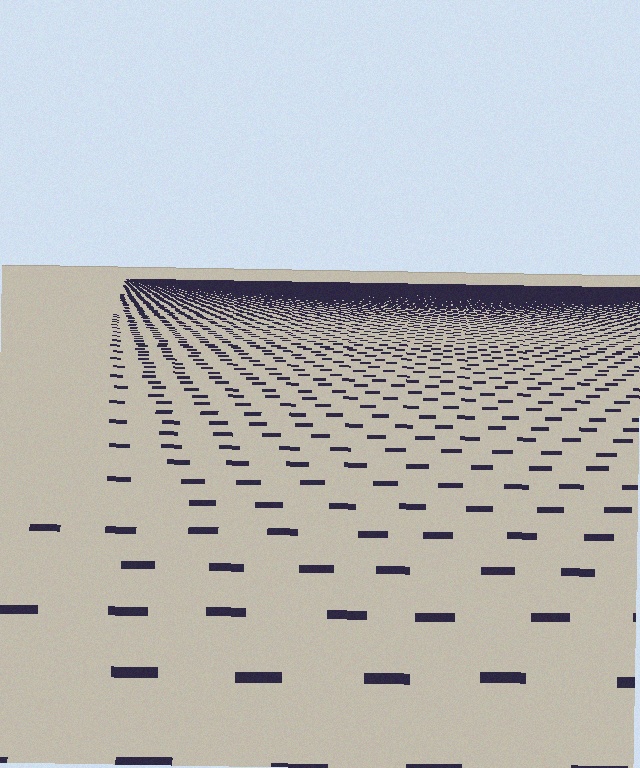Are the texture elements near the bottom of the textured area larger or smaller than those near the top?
Larger. Near the bottom, elements are closer to the viewer and appear at a bigger on-screen size.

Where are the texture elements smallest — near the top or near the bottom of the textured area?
Near the top.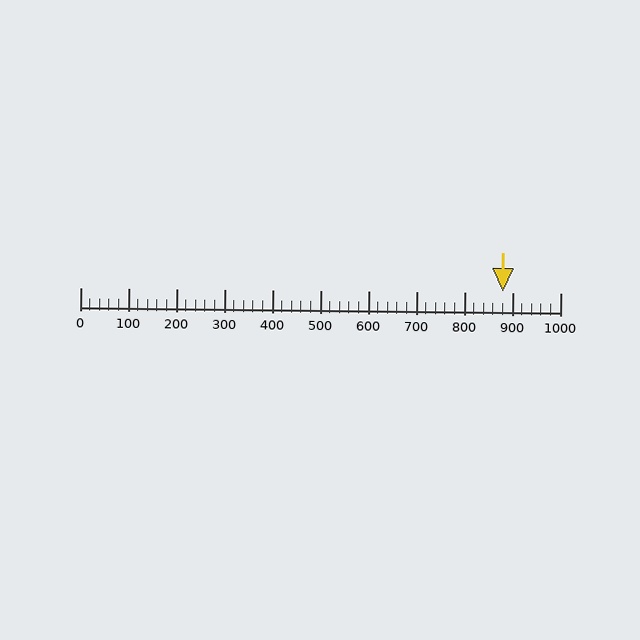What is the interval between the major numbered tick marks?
The major tick marks are spaced 100 units apart.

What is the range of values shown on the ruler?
The ruler shows values from 0 to 1000.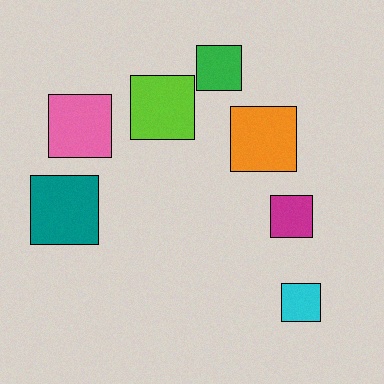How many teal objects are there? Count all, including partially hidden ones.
There is 1 teal object.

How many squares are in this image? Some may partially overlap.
There are 7 squares.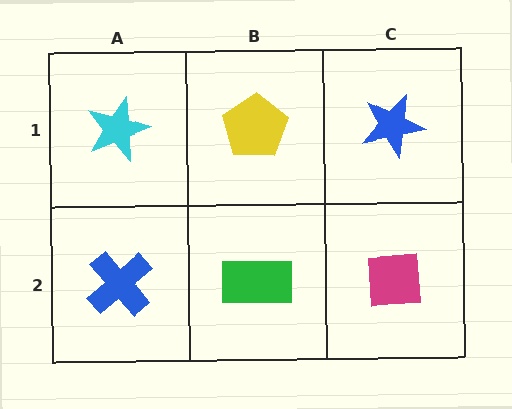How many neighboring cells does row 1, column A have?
2.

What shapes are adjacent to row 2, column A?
A cyan star (row 1, column A), a green rectangle (row 2, column B).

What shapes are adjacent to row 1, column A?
A blue cross (row 2, column A), a yellow pentagon (row 1, column B).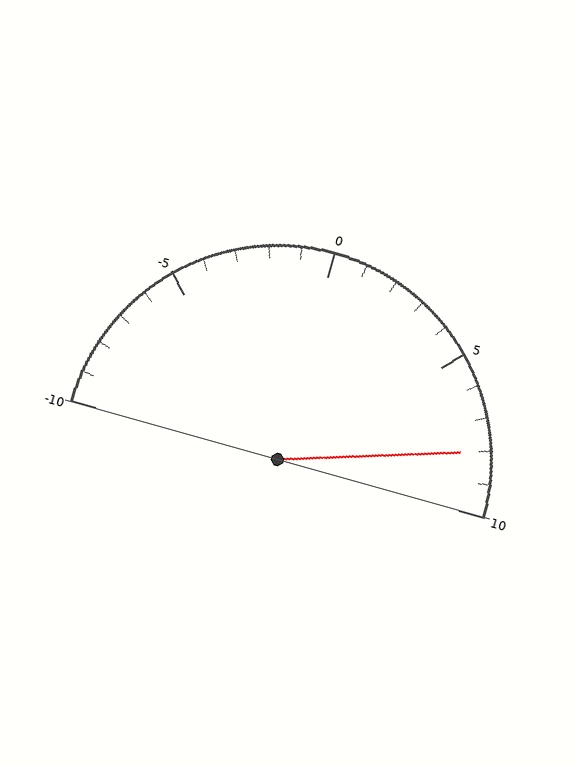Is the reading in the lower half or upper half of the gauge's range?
The reading is in the upper half of the range (-10 to 10).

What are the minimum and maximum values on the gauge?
The gauge ranges from -10 to 10.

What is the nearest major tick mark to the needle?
The nearest major tick mark is 10.